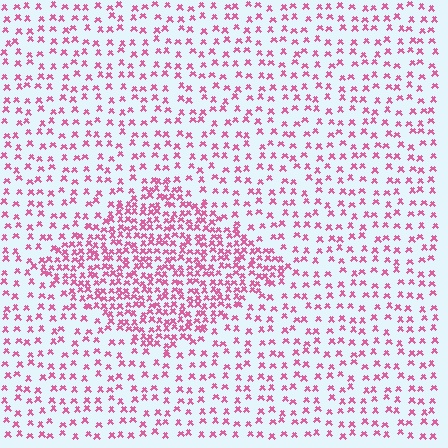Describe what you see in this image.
The image contains small pink elements arranged at two different densities. A diamond-shaped region is visible where the elements are more densely packed than the surrounding area.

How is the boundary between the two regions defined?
The boundary is defined by a change in element density (approximately 2.2x ratio). All elements are the same color, size, and shape.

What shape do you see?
I see a diamond.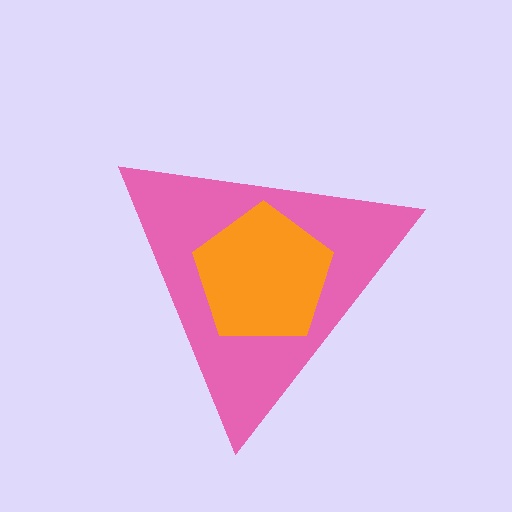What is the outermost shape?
The pink triangle.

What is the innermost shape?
The orange pentagon.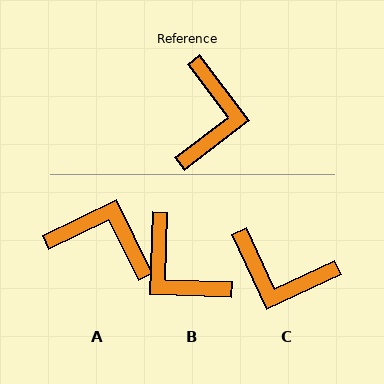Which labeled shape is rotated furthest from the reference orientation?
B, about 129 degrees away.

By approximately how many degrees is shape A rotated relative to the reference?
Approximately 79 degrees counter-clockwise.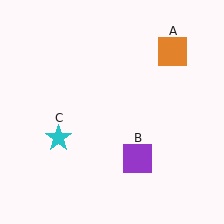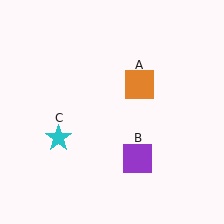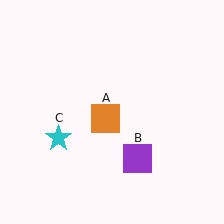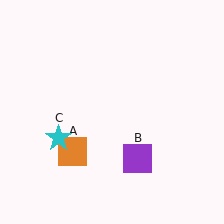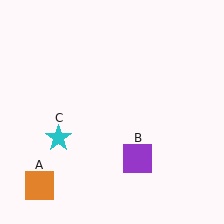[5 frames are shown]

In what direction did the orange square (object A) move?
The orange square (object A) moved down and to the left.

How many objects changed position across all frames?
1 object changed position: orange square (object A).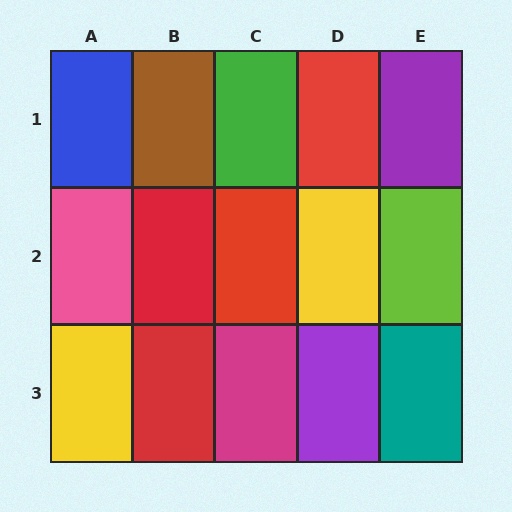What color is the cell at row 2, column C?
Red.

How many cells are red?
4 cells are red.